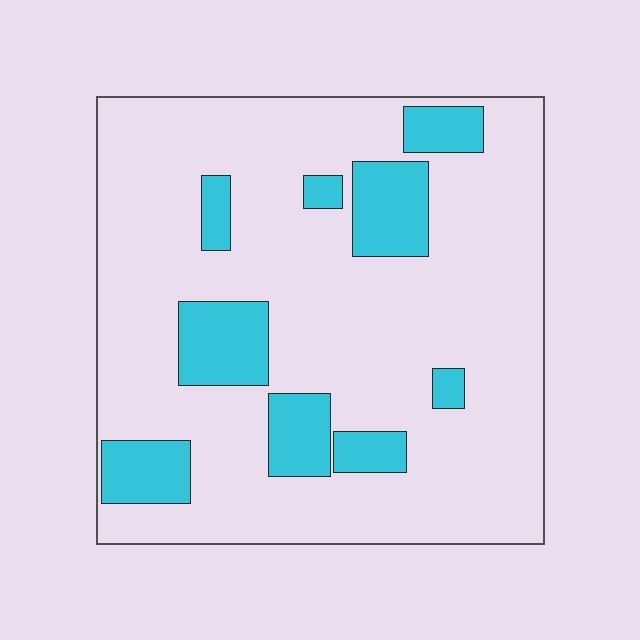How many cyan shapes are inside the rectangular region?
9.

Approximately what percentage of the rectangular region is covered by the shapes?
Approximately 20%.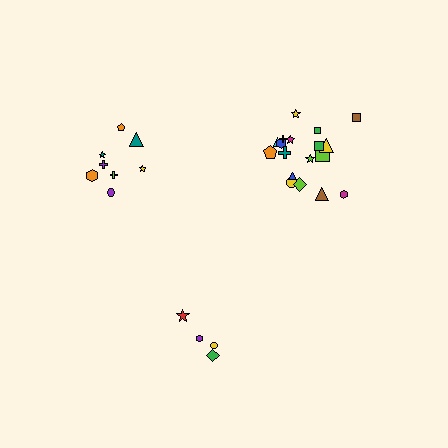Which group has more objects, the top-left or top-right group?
The top-right group.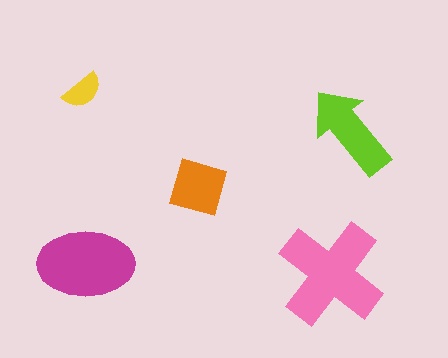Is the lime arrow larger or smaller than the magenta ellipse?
Smaller.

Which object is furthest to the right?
The lime arrow is rightmost.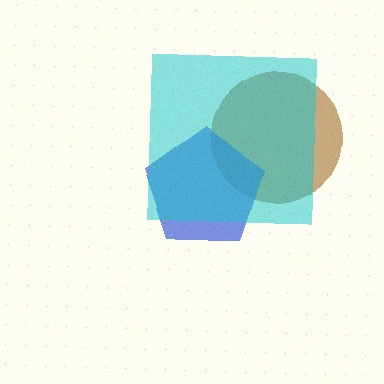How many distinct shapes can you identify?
There are 3 distinct shapes: a brown circle, a blue pentagon, a cyan square.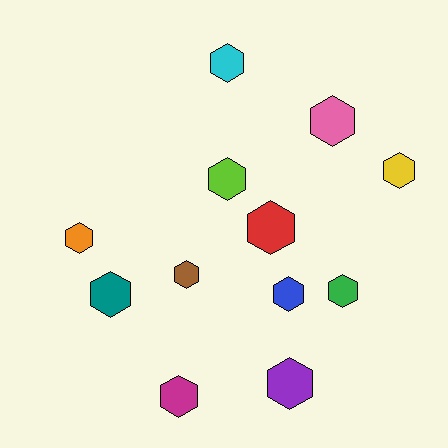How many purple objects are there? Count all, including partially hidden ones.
There is 1 purple object.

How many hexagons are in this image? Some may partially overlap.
There are 12 hexagons.